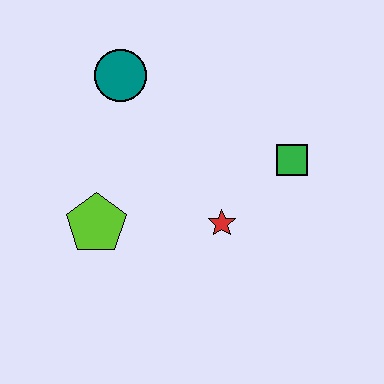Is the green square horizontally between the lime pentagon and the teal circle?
No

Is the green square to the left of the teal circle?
No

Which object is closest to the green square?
The red star is closest to the green square.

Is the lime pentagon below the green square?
Yes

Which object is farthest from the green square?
The lime pentagon is farthest from the green square.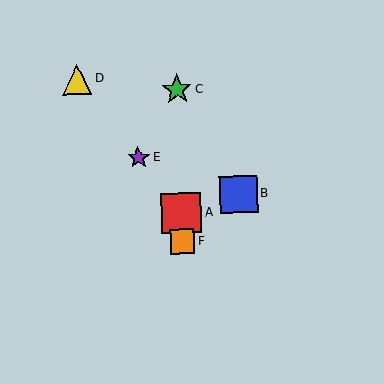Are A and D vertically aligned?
No, A is at x≈181 and D is at x≈77.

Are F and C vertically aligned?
Yes, both are at x≈182.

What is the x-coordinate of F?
Object F is at x≈182.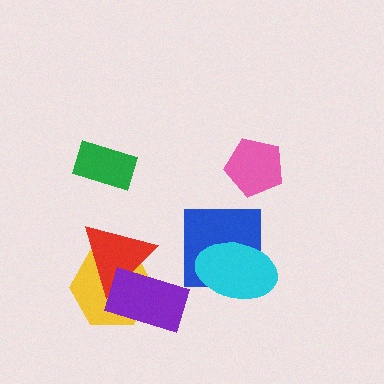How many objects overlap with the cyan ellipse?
1 object overlaps with the cyan ellipse.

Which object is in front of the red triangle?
The purple rectangle is in front of the red triangle.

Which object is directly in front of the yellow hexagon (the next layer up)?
The red triangle is directly in front of the yellow hexagon.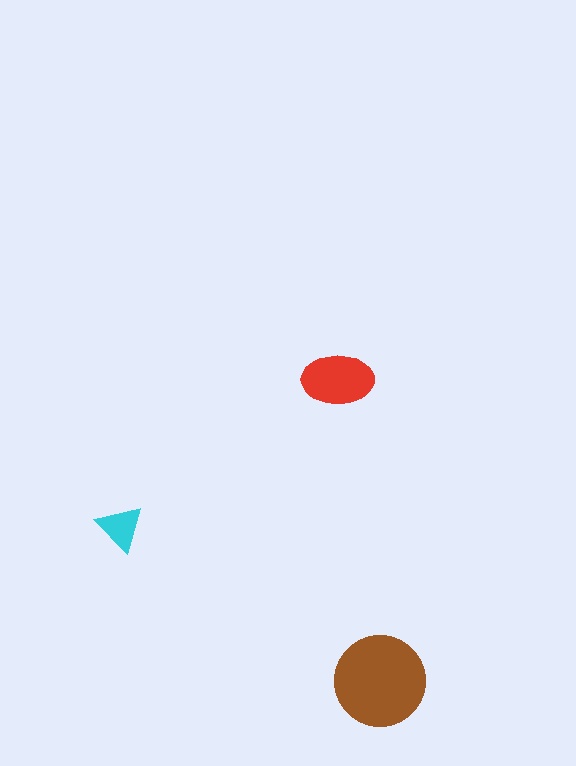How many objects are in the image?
There are 3 objects in the image.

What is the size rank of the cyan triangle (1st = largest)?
3rd.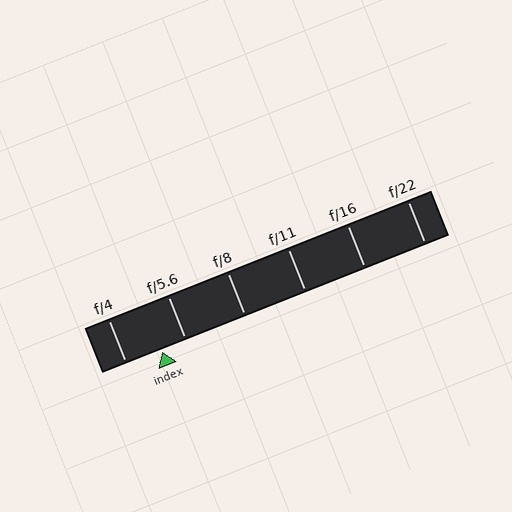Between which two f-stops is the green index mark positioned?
The index mark is between f/4 and f/5.6.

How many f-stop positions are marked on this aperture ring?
There are 6 f-stop positions marked.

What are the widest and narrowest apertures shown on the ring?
The widest aperture shown is f/4 and the narrowest is f/22.